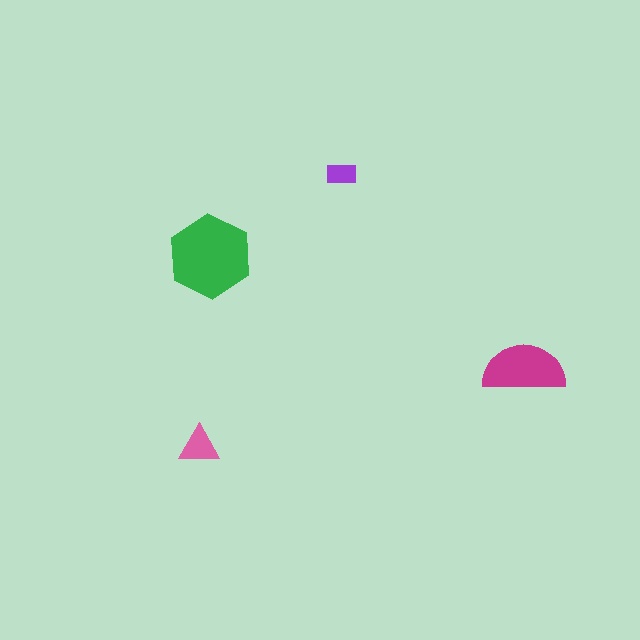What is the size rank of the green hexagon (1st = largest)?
1st.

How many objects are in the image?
There are 4 objects in the image.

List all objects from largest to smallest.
The green hexagon, the magenta semicircle, the pink triangle, the purple rectangle.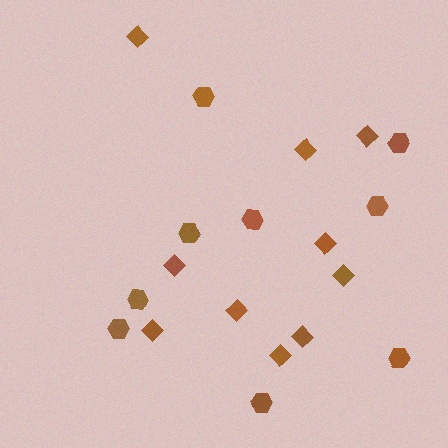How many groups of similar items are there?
There are 2 groups: one group of diamonds (10) and one group of hexagons (9).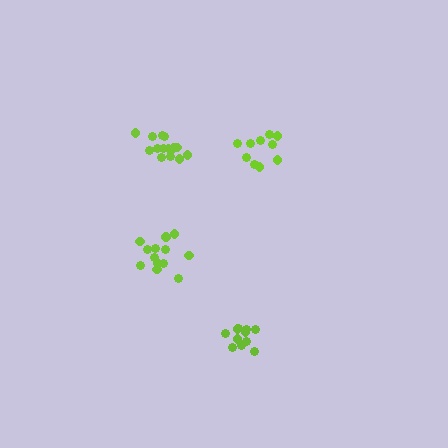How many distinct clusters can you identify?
There are 4 distinct clusters.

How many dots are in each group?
Group 1: 11 dots, Group 2: 13 dots, Group 3: 10 dots, Group 4: 14 dots (48 total).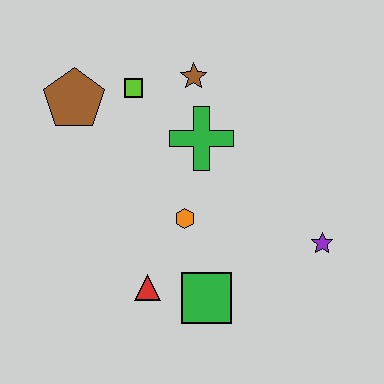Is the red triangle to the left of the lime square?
No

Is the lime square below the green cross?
No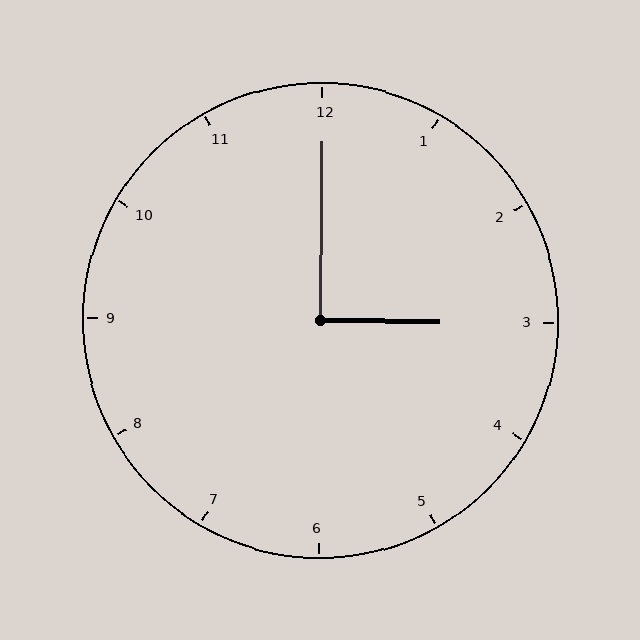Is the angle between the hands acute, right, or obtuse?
It is right.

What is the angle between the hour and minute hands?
Approximately 90 degrees.